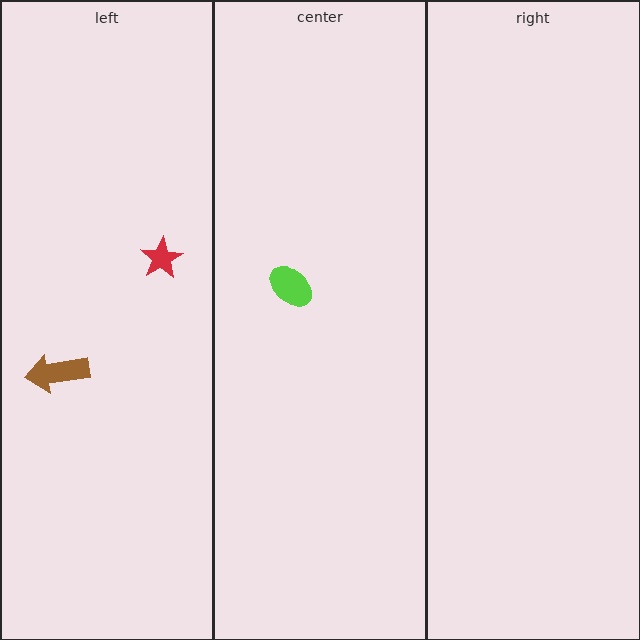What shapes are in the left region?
The red star, the brown arrow.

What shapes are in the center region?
The lime ellipse.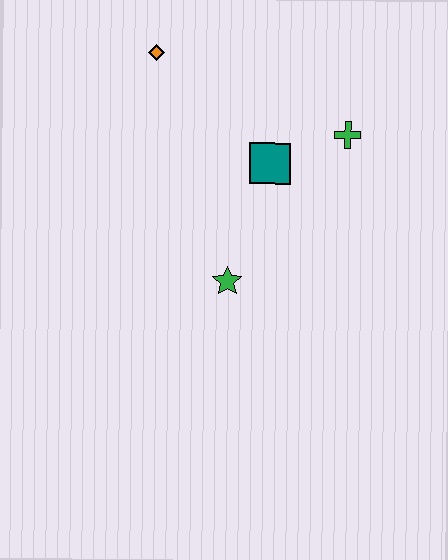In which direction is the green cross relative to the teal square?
The green cross is to the right of the teal square.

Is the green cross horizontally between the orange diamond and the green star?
No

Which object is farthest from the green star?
The orange diamond is farthest from the green star.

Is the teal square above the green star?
Yes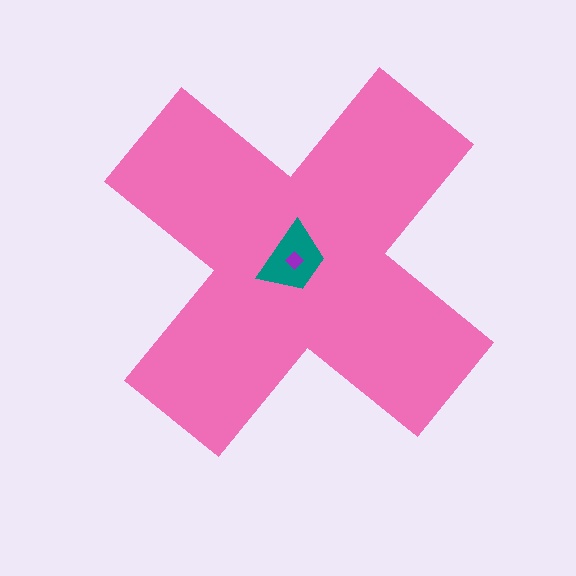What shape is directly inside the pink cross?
The teal trapezoid.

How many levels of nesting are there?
3.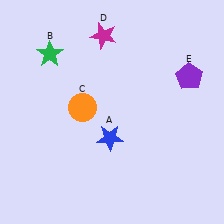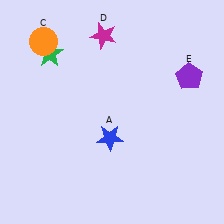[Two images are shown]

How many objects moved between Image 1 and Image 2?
1 object moved between the two images.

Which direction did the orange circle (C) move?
The orange circle (C) moved up.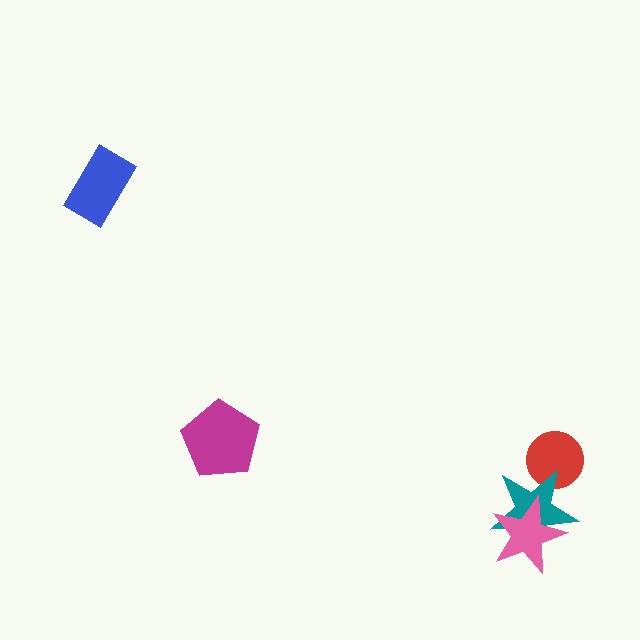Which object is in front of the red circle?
The teal star is in front of the red circle.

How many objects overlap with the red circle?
1 object overlaps with the red circle.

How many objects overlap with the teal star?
2 objects overlap with the teal star.